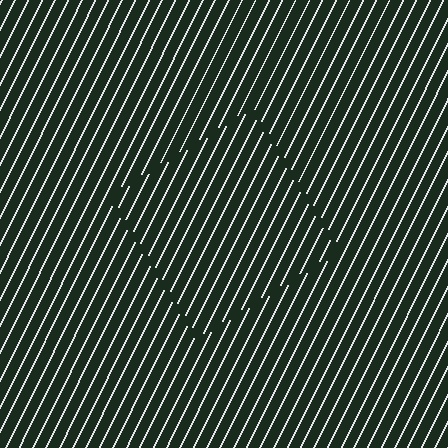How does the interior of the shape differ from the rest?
The interior of the shape contains the same grating, shifted by half a period — the contour is defined by the phase discontinuity where line-ends from the inner and outer gratings abut.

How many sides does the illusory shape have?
4 sides — the line-ends trace a square.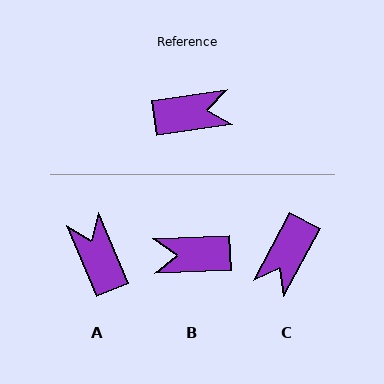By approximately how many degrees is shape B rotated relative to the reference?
Approximately 174 degrees counter-clockwise.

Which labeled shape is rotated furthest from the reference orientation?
B, about 174 degrees away.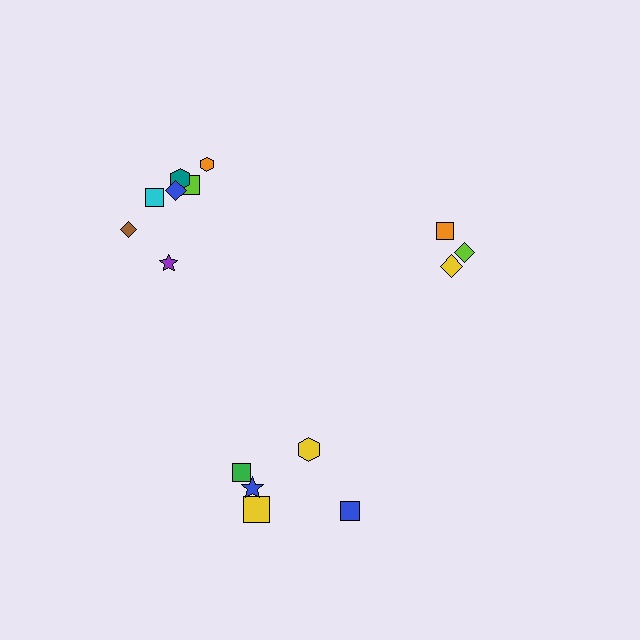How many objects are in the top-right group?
There are 3 objects.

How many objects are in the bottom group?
There are 5 objects.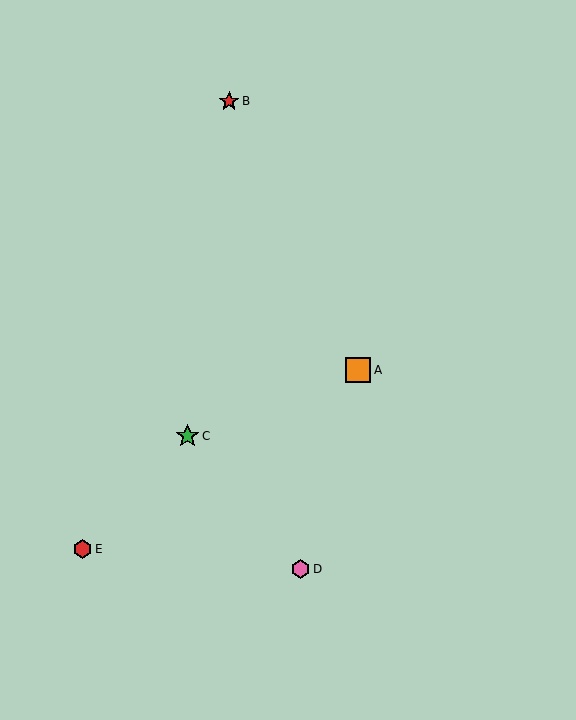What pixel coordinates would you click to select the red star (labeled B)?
Click at (229, 101) to select the red star B.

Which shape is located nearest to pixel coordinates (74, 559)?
The red hexagon (labeled E) at (83, 549) is nearest to that location.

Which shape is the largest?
The orange square (labeled A) is the largest.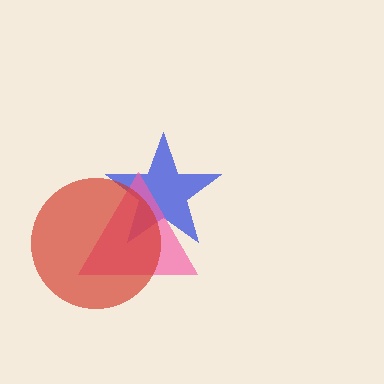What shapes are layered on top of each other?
The layered shapes are: a blue star, a pink triangle, a red circle.